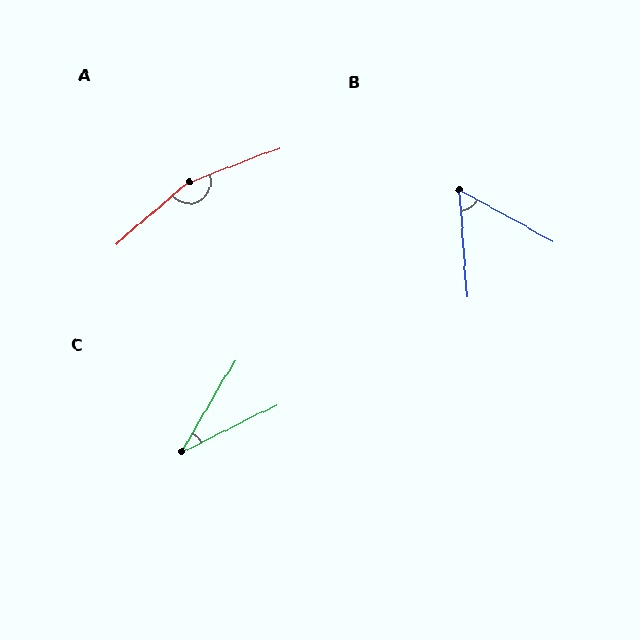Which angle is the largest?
A, at approximately 160 degrees.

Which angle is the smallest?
C, at approximately 33 degrees.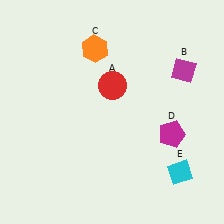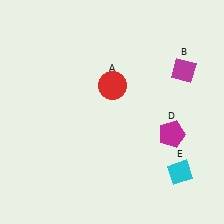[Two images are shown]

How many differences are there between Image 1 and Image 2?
There is 1 difference between the two images.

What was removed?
The orange hexagon (C) was removed in Image 2.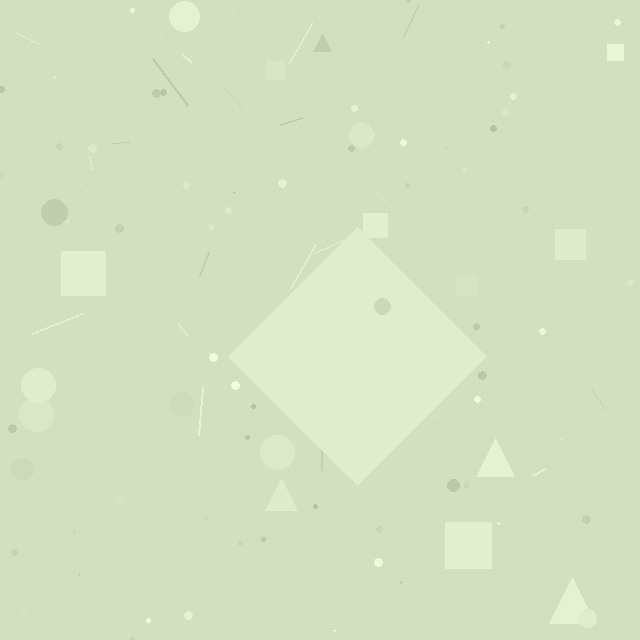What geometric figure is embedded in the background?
A diamond is embedded in the background.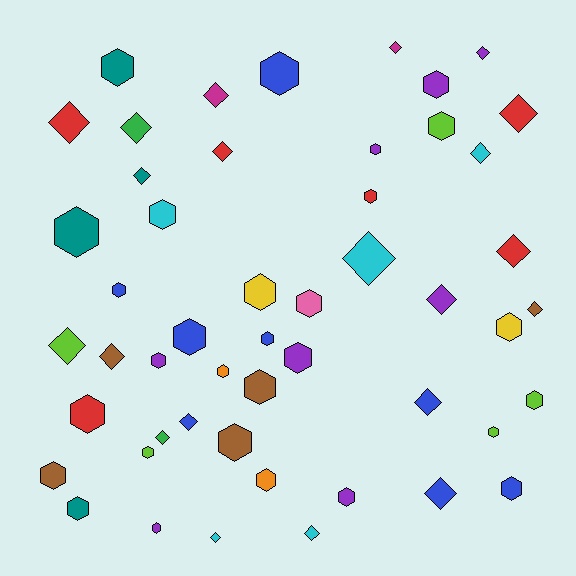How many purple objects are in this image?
There are 8 purple objects.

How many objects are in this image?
There are 50 objects.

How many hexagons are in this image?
There are 29 hexagons.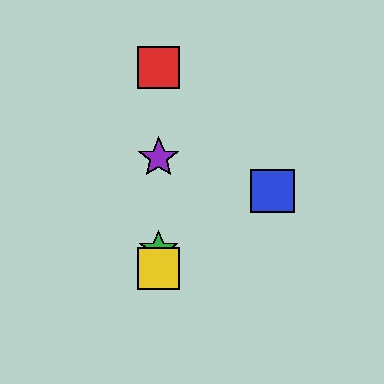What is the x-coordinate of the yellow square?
The yellow square is at x≈159.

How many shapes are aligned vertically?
4 shapes (the red square, the green star, the yellow square, the purple star) are aligned vertically.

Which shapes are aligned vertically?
The red square, the green star, the yellow square, the purple star are aligned vertically.